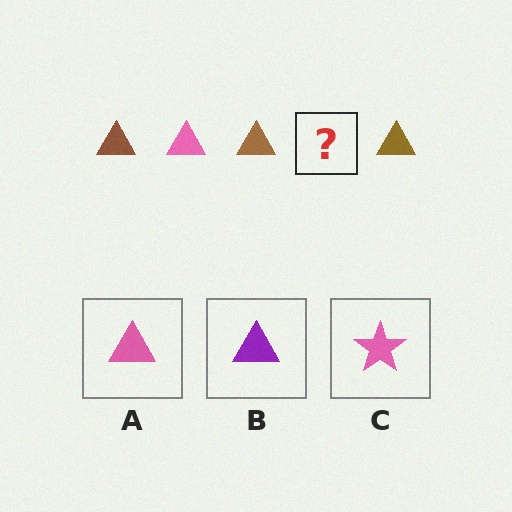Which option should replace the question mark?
Option A.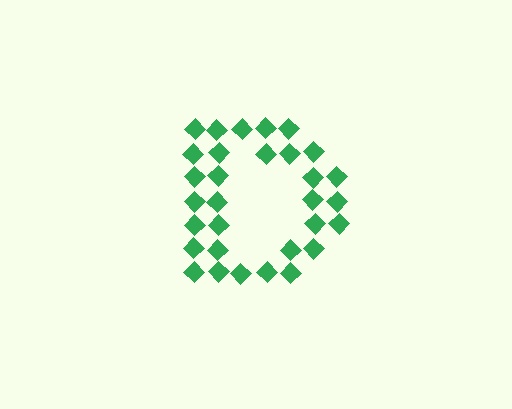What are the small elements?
The small elements are diamonds.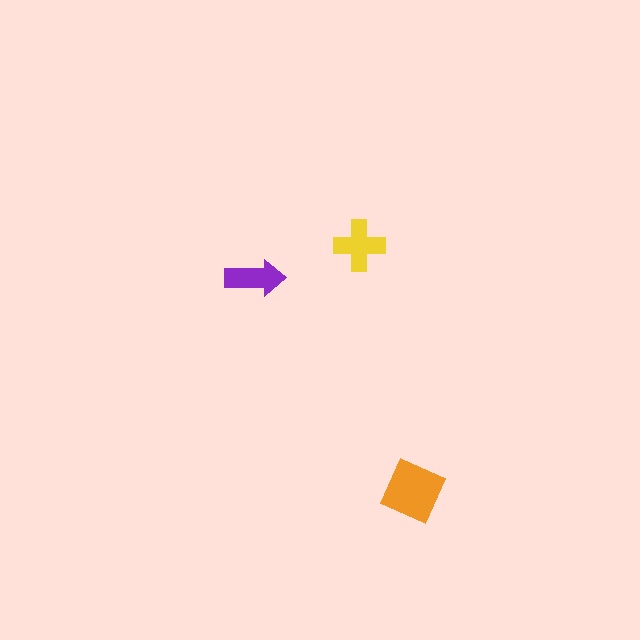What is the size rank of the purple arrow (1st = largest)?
3rd.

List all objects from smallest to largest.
The purple arrow, the yellow cross, the orange diamond.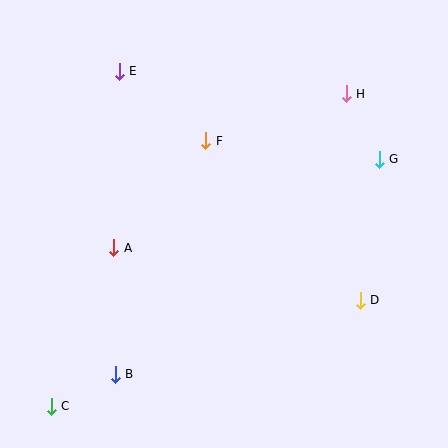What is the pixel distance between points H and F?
The distance between H and F is 148 pixels.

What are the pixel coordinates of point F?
Point F is at (206, 141).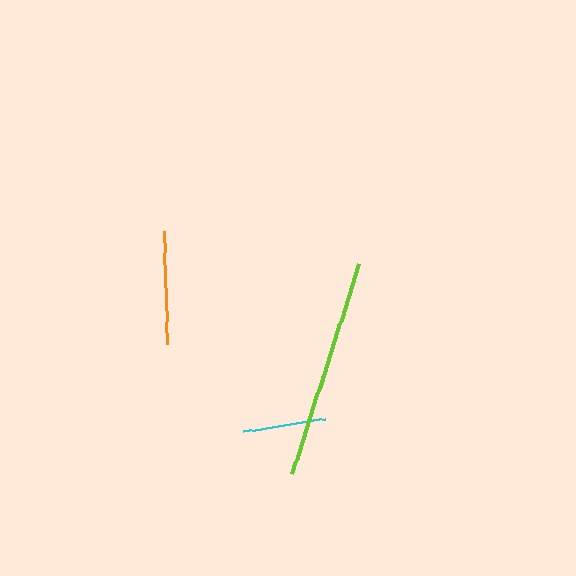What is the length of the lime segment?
The lime segment is approximately 220 pixels long.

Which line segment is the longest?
The lime line is the longest at approximately 220 pixels.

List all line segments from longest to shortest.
From longest to shortest: lime, orange, cyan.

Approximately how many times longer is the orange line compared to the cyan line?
The orange line is approximately 1.4 times the length of the cyan line.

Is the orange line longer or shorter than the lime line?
The lime line is longer than the orange line.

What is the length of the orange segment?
The orange segment is approximately 113 pixels long.